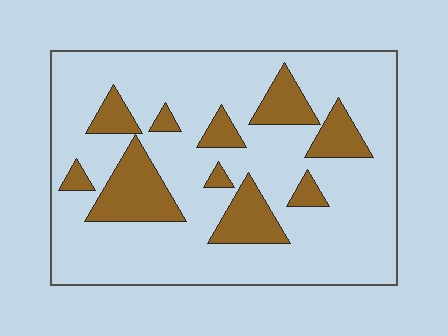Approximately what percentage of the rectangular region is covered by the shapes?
Approximately 20%.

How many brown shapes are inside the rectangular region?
10.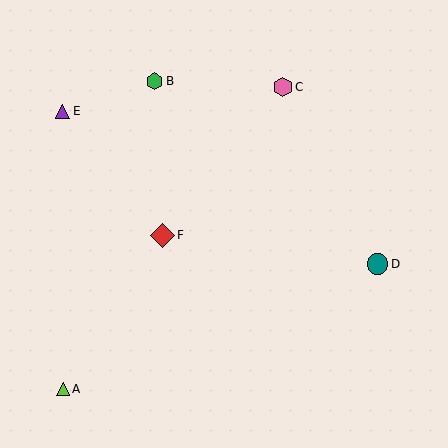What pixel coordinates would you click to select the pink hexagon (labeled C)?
Click at (283, 87) to select the pink hexagon C.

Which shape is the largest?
The red diamond (labeled F) is the largest.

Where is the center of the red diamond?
The center of the red diamond is at (162, 235).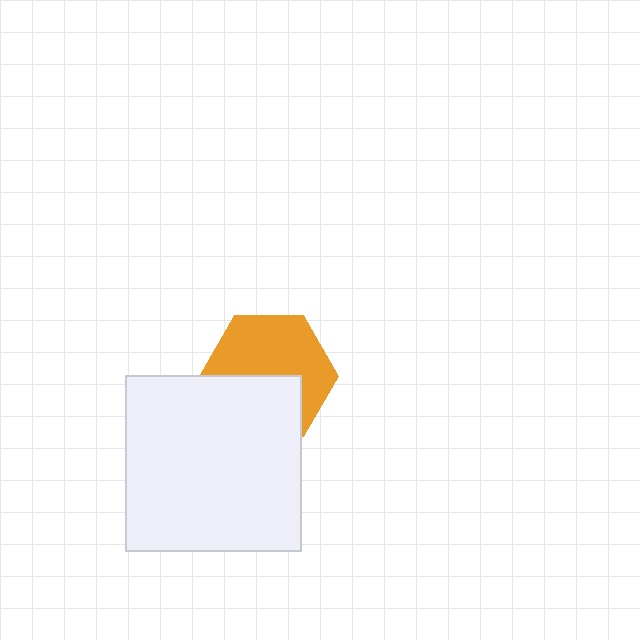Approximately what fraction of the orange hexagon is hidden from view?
Roughly 41% of the orange hexagon is hidden behind the white square.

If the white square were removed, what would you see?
You would see the complete orange hexagon.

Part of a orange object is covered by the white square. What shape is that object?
It is a hexagon.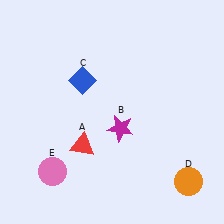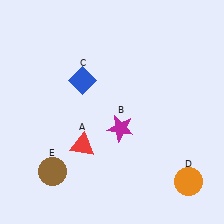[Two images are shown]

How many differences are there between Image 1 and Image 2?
There is 1 difference between the two images.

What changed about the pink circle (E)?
In Image 1, E is pink. In Image 2, it changed to brown.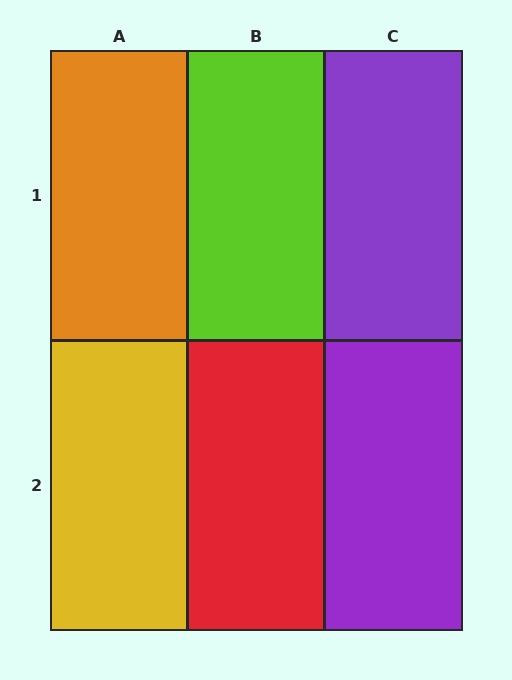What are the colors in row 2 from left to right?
Yellow, red, purple.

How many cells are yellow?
1 cell is yellow.